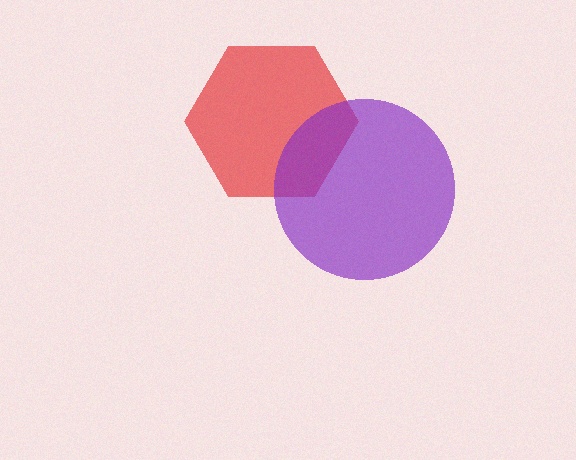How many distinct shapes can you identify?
There are 2 distinct shapes: a red hexagon, a purple circle.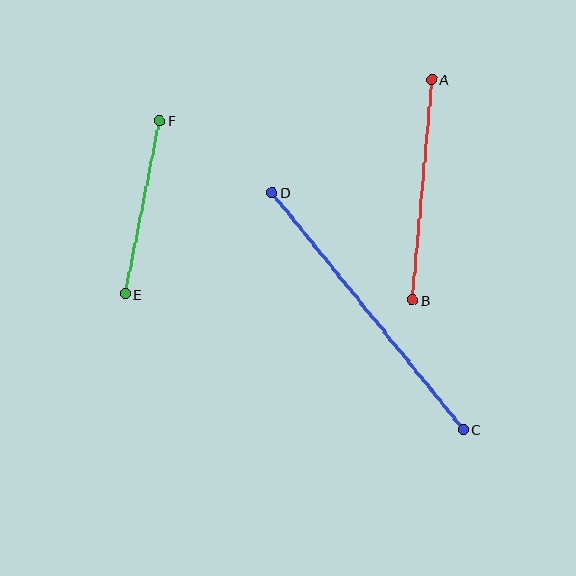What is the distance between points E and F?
The distance is approximately 177 pixels.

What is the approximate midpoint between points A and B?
The midpoint is at approximately (422, 190) pixels.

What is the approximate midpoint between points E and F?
The midpoint is at approximately (142, 207) pixels.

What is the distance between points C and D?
The distance is approximately 305 pixels.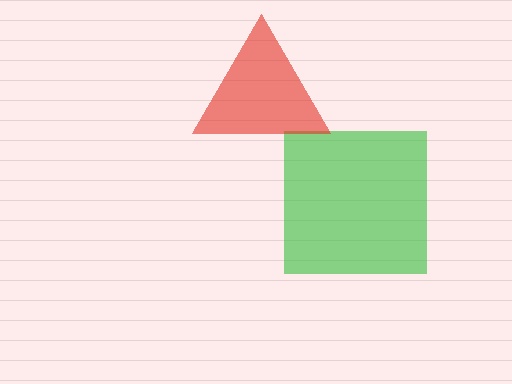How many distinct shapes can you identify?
There are 2 distinct shapes: a green square, a red triangle.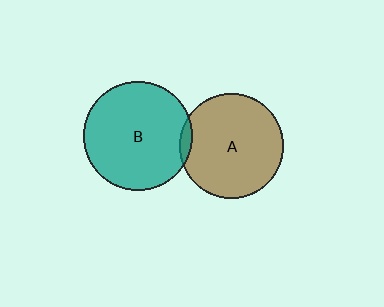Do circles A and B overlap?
Yes.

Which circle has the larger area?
Circle B (teal).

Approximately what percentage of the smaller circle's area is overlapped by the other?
Approximately 5%.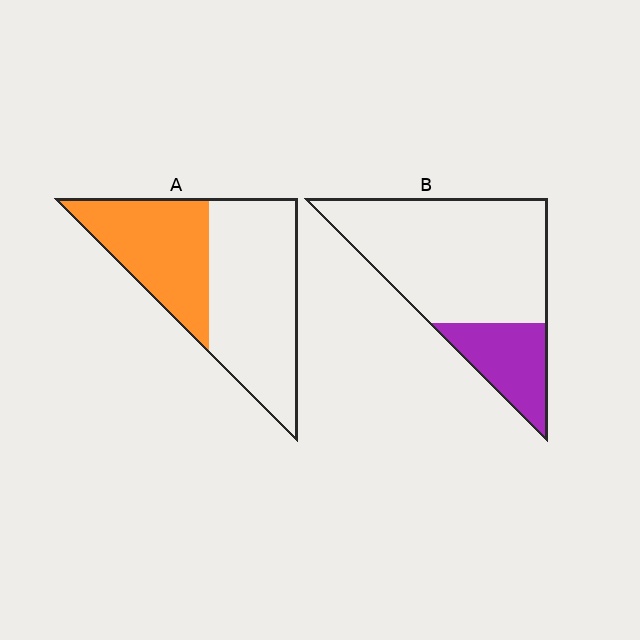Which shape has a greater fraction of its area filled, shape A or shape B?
Shape A.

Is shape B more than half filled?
No.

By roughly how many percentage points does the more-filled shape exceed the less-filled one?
By roughly 15 percentage points (A over B).